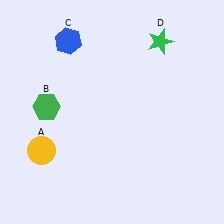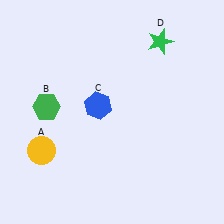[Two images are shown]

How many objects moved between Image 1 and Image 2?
1 object moved between the two images.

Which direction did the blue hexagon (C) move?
The blue hexagon (C) moved down.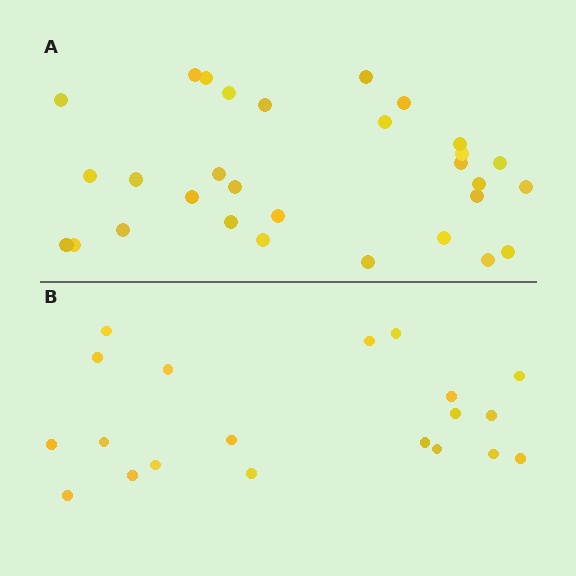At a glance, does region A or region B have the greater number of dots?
Region A (the top region) has more dots.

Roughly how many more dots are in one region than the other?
Region A has roughly 10 or so more dots than region B.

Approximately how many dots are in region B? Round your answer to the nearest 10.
About 20 dots.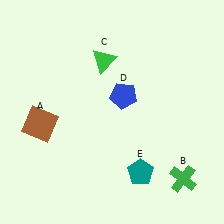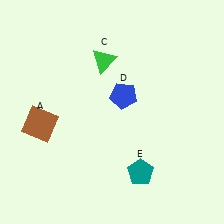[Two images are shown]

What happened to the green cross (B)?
The green cross (B) was removed in Image 2. It was in the bottom-right area of Image 1.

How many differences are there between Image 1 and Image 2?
There is 1 difference between the two images.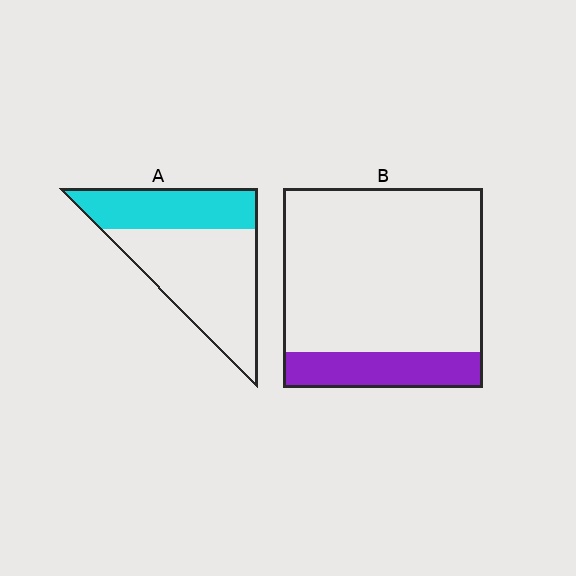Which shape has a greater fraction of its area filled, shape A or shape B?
Shape A.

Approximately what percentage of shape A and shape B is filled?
A is approximately 35% and B is approximately 20%.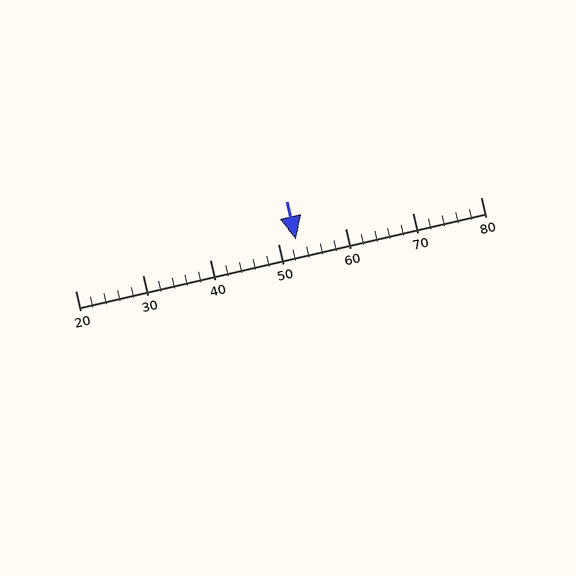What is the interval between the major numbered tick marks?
The major tick marks are spaced 10 units apart.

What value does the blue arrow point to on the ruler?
The blue arrow points to approximately 53.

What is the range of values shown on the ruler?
The ruler shows values from 20 to 80.